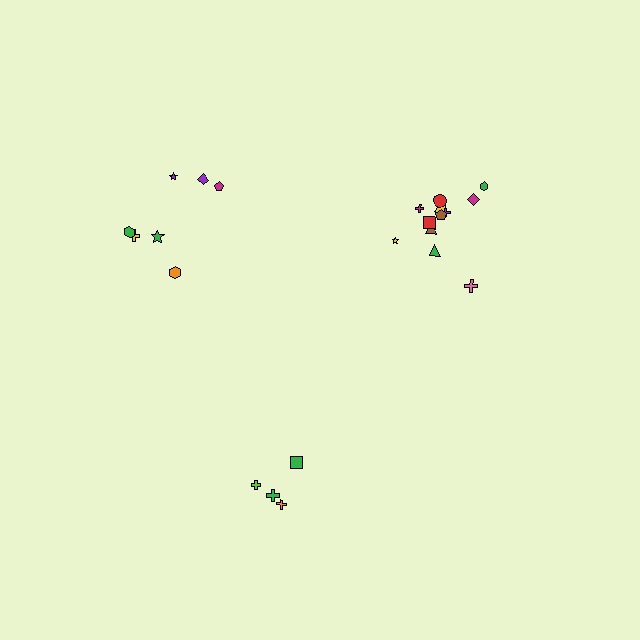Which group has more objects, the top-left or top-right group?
The top-right group.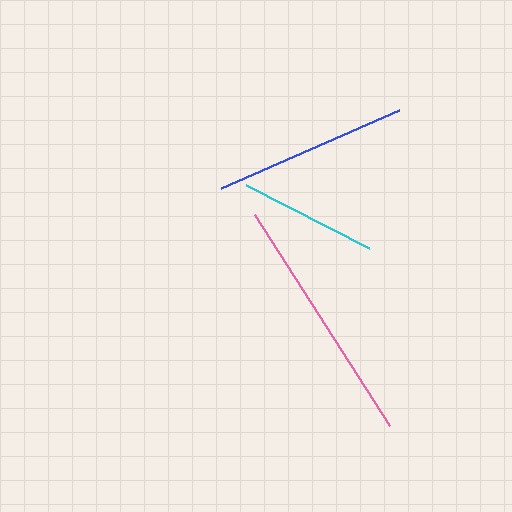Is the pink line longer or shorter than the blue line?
The pink line is longer than the blue line.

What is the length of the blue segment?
The blue segment is approximately 193 pixels long.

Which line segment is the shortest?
The cyan line is the shortest at approximately 138 pixels.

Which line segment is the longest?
The pink line is the longest at approximately 251 pixels.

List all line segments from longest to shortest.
From longest to shortest: pink, blue, cyan.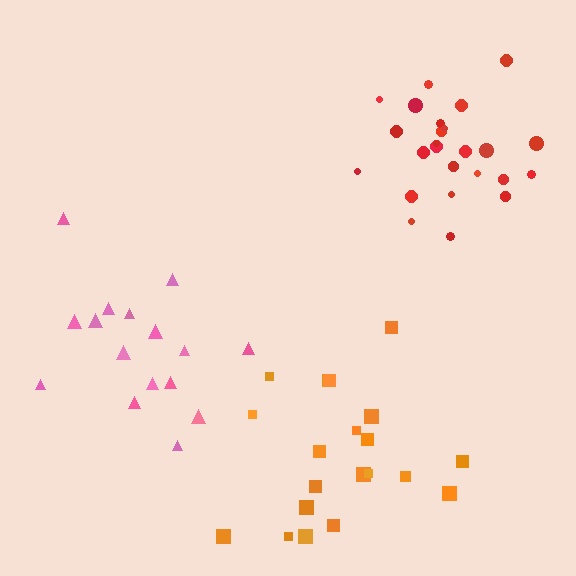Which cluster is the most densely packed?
Red.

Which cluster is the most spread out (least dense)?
Pink.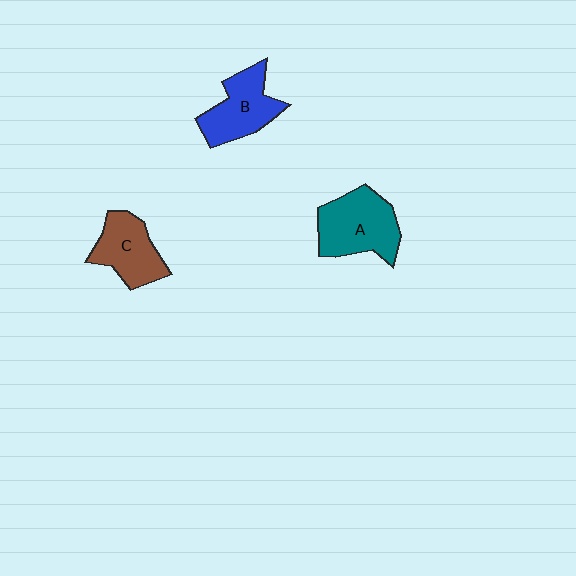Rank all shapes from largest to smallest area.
From largest to smallest: A (teal), B (blue), C (brown).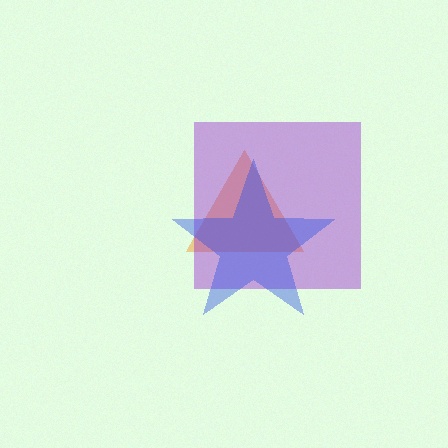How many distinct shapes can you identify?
There are 3 distinct shapes: an orange triangle, a purple square, a blue star.